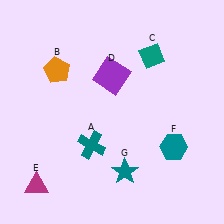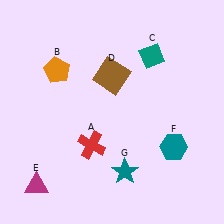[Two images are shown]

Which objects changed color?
A changed from teal to red. D changed from purple to brown.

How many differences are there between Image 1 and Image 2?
There are 2 differences between the two images.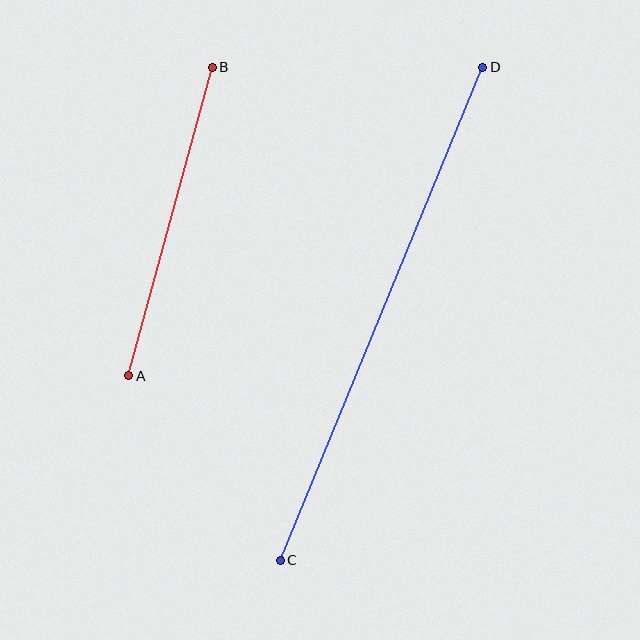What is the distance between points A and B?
The distance is approximately 320 pixels.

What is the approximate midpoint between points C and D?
The midpoint is at approximately (382, 314) pixels.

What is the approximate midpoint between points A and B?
The midpoint is at approximately (171, 222) pixels.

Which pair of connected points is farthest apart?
Points C and D are farthest apart.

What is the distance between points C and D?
The distance is approximately 533 pixels.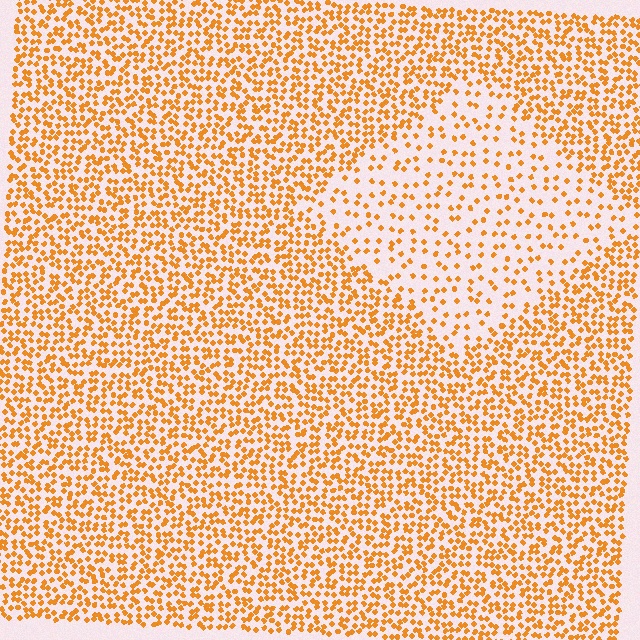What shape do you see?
I see a diamond.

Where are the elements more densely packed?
The elements are more densely packed outside the diamond boundary.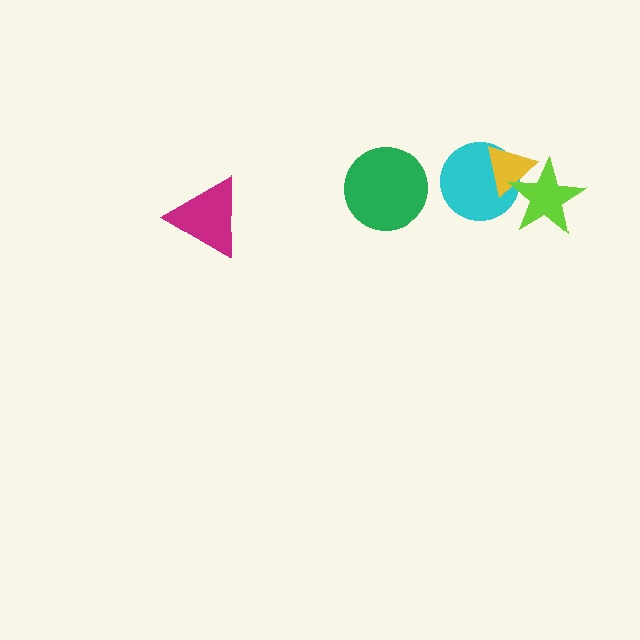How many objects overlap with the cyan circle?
2 objects overlap with the cyan circle.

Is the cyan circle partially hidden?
Yes, it is partially covered by another shape.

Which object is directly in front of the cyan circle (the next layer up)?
The yellow triangle is directly in front of the cyan circle.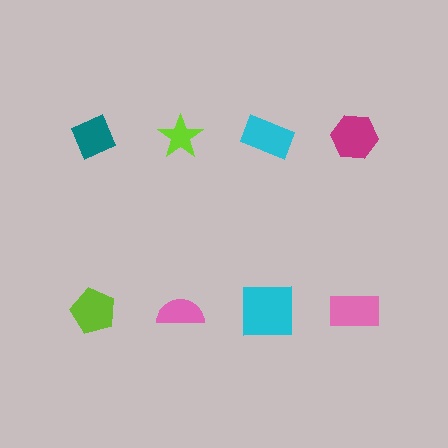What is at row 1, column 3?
A cyan rectangle.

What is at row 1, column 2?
A lime star.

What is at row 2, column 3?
A cyan square.